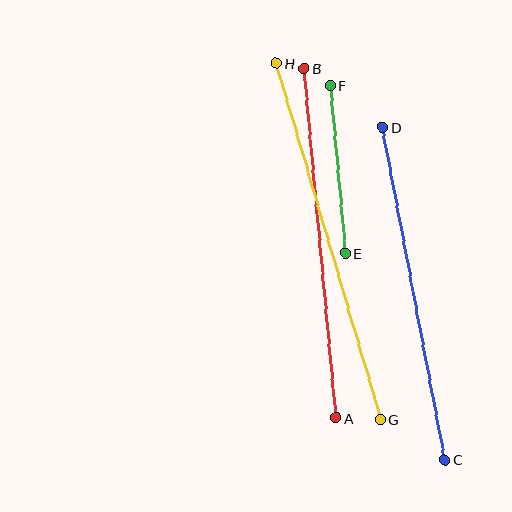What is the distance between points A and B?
The distance is approximately 351 pixels.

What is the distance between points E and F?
The distance is approximately 168 pixels.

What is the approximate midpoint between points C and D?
The midpoint is at approximately (414, 294) pixels.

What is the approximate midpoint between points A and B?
The midpoint is at approximately (320, 243) pixels.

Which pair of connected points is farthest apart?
Points G and H are farthest apart.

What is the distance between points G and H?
The distance is approximately 371 pixels.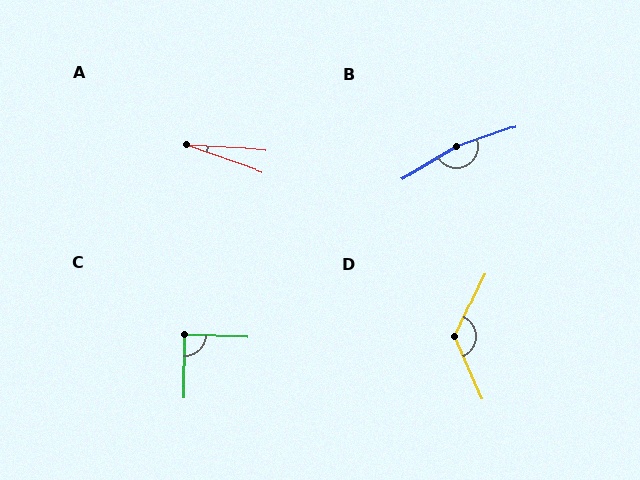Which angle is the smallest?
A, at approximately 17 degrees.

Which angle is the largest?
B, at approximately 168 degrees.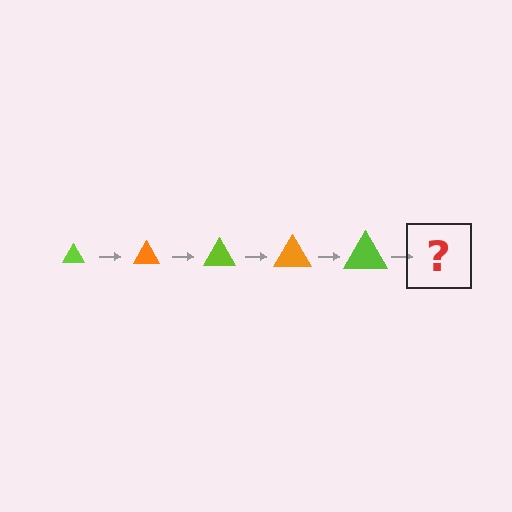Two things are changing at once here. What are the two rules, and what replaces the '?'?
The two rules are that the triangle grows larger each step and the color cycles through lime and orange. The '?' should be an orange triangle, larger than the previous one.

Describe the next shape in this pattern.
It should be an orange triangle, larger than the previous one.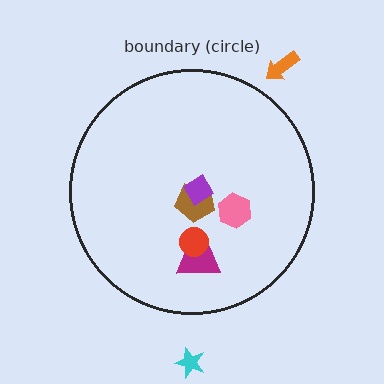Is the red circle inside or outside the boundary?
Inside.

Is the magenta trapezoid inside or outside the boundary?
Inside.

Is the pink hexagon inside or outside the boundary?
Inside.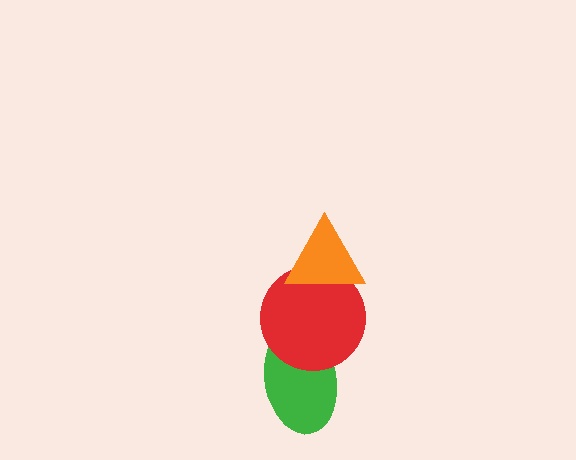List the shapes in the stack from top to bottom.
From top to bottom: the orange triangle, the red circle, the green ellipse.